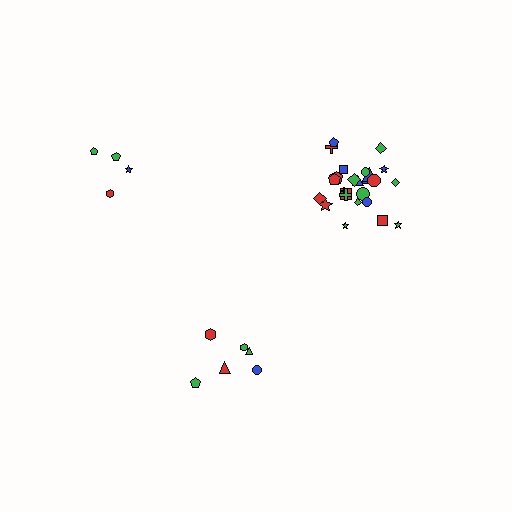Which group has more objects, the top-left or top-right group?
The top-right group.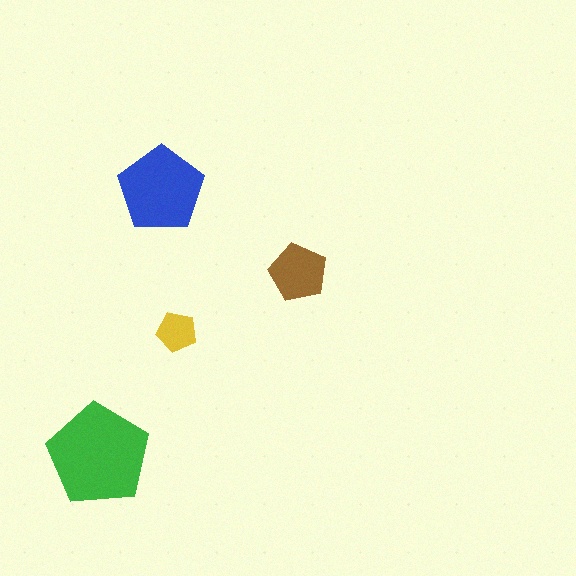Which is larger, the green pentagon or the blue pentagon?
The green one.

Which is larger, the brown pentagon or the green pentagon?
The green one.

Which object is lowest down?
The green pentagon is bottommost.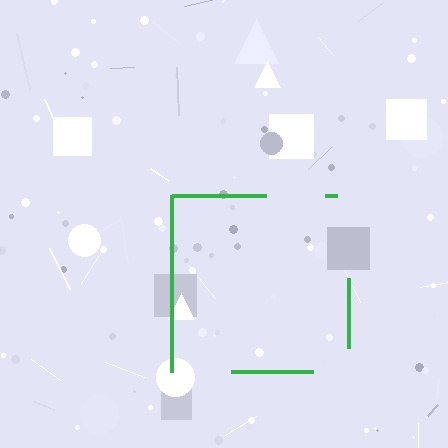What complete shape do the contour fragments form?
The contour fragments form a square.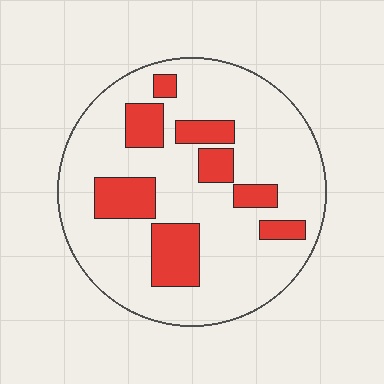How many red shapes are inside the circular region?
8.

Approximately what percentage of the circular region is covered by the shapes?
Approximately 20%.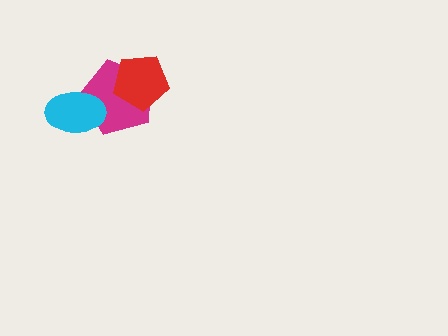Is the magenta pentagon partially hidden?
Yes, it is partially covered by another shape.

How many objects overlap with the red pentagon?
1 object overlaps with the red pentagon.